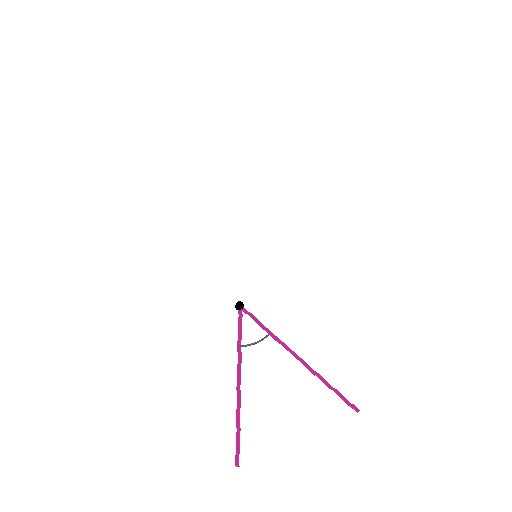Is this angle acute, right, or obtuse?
It is acute.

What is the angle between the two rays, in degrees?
Approximately 49 degrees.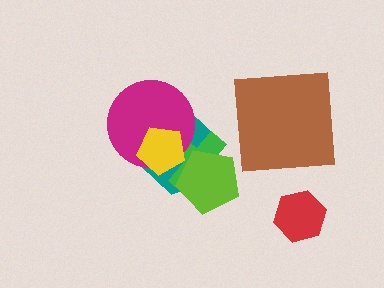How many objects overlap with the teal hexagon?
4 objects overlap with the teal hexagon.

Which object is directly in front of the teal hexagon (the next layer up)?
The green cross is directly in front of the teal hexagon.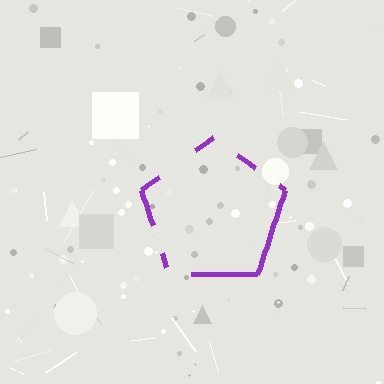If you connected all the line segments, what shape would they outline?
They would outline a pentagon.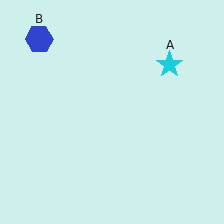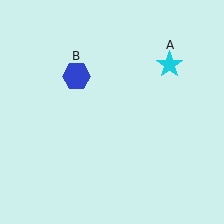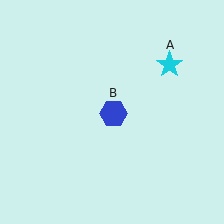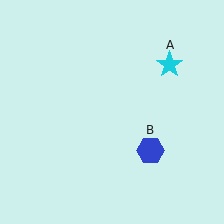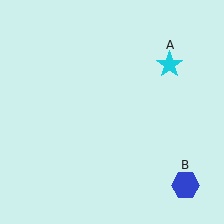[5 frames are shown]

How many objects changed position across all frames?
1 object changed position: blue hexagon (object B).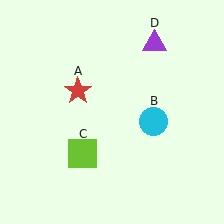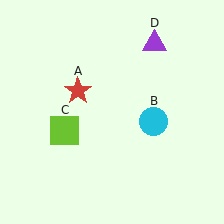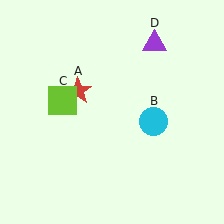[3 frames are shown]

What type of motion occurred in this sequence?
The lime square (object C) rotated clockwise around the center of the scene.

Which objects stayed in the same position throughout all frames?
Red star (object A) and cyan circle (object B) and purple triangle (object D) remained stationary.